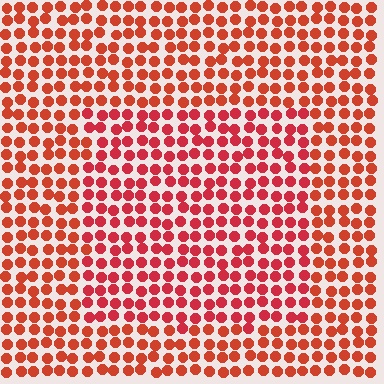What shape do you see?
I see a rectangle.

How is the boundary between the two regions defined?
The boundary is defined purely by a slight shift in hue (about 16 degrees). Spacing, size, and orientation are identical on both sides.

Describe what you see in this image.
The image is filled with small red elements in a uniform arrangement. A rectangle-shaped region is visible where the elements are tinted to a slightly different hue, forming a subtle color boundary.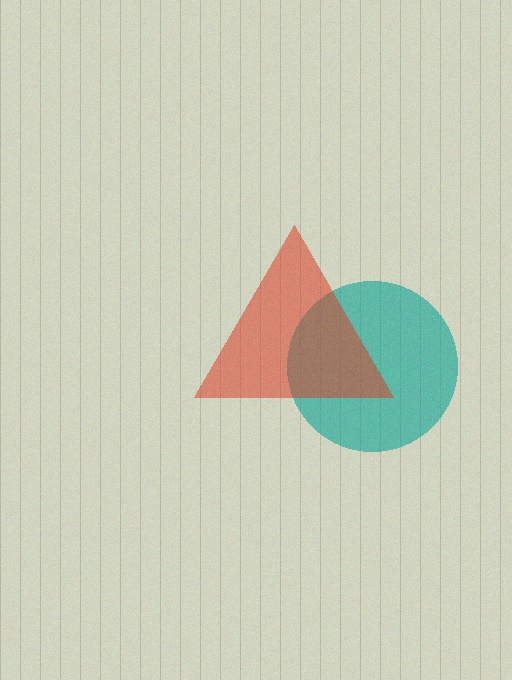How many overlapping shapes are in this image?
There are 2 overlapping shapes in the image.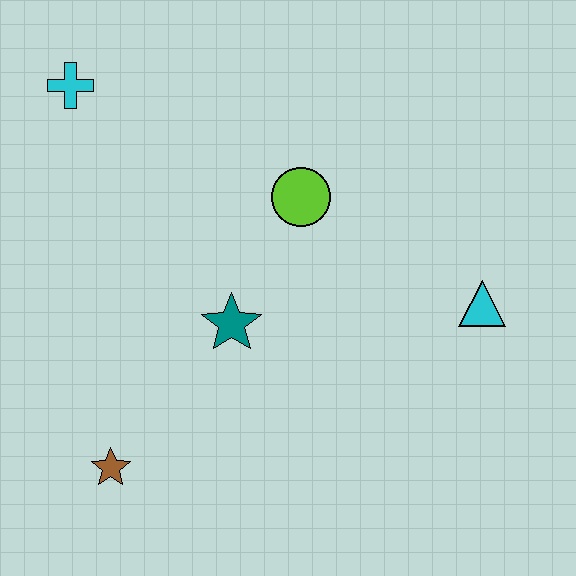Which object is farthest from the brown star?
The cyan triangle is farthest from the brown star.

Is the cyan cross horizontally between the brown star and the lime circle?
No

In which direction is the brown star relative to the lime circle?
The brown star is below the lime circle.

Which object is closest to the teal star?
The lime circle is closest to the teal star.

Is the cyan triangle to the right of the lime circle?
Yes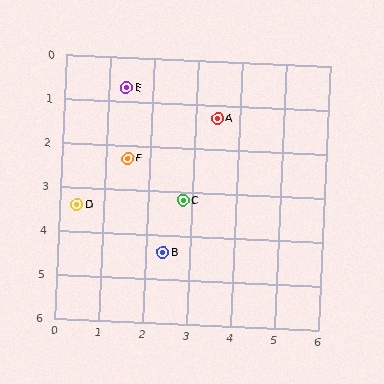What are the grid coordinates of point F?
Point F is at approximately (1.5, 2.3).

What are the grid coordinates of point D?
Point D is at approximately (0.4, 3.4).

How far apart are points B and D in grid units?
Points B and D are about 2.2 grid units apart.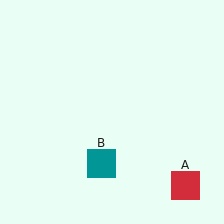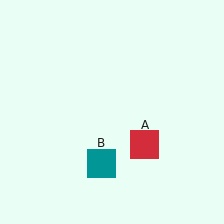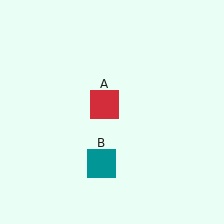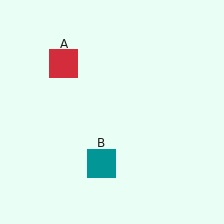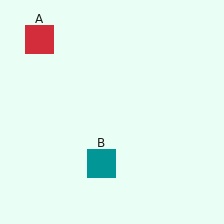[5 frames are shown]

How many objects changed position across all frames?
1 object changed position: red square (object A).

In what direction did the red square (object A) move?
The red square (object A) moved up and to the left.